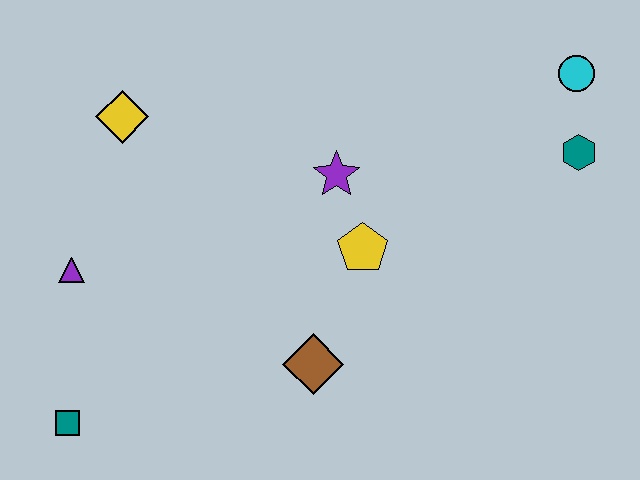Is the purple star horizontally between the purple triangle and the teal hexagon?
Yes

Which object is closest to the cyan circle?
The teal hexagon is closest to the cyan circle.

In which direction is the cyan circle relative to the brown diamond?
The cyan circle is above the brown diamond.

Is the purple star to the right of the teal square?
Yes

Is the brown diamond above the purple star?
No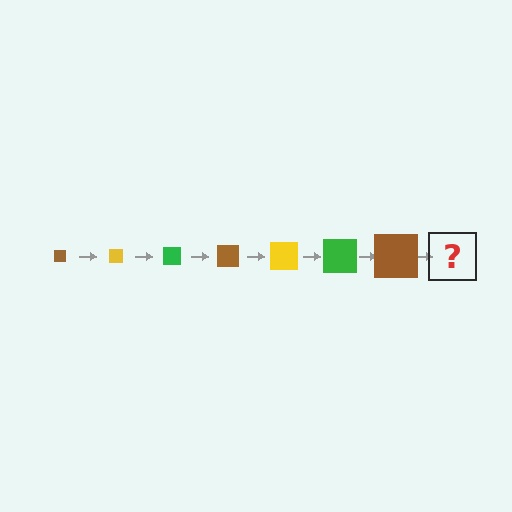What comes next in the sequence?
The next element should be a yellow square, larger than the previous one.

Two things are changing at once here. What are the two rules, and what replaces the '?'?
The two rules are that the square grows larger each step and the color cycles through brown, yellow, and green. The '?' should be a yellow square, larger than the previous one.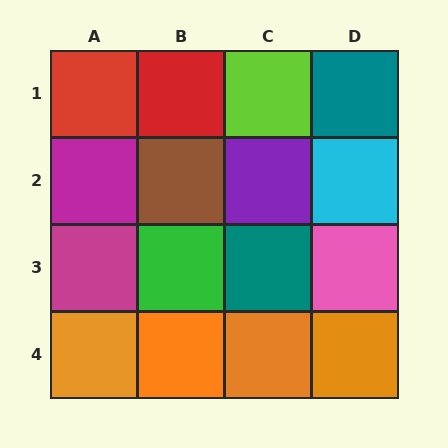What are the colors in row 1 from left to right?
Red, red, lime, teal.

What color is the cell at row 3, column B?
Green.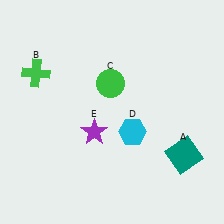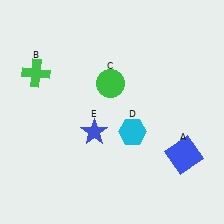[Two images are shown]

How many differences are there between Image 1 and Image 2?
There are 2 differences between the two images.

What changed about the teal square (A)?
In Image 1, A is teal. In Image 2, it changed to blue.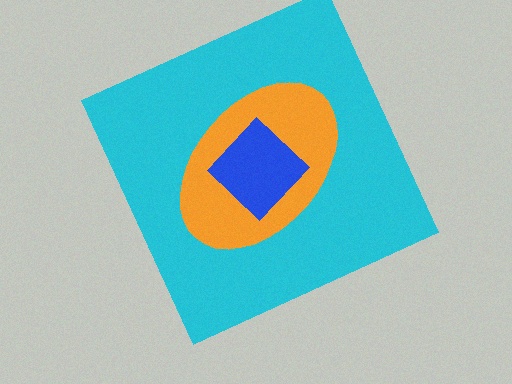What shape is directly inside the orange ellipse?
The blue diamond.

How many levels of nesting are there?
3.